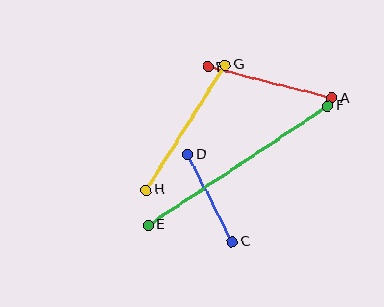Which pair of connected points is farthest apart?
Points E and F are farthest apart.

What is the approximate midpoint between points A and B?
The midpoint is at approximately (270, 83) pixels.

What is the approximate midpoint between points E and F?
The midpoint is at approximately (238, 166) pixels.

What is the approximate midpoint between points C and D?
The midpoint is at approximately (210, 198) pixels.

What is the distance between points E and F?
The distance is approximately 216 pixels.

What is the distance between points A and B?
The distance is approximately 127 pixels.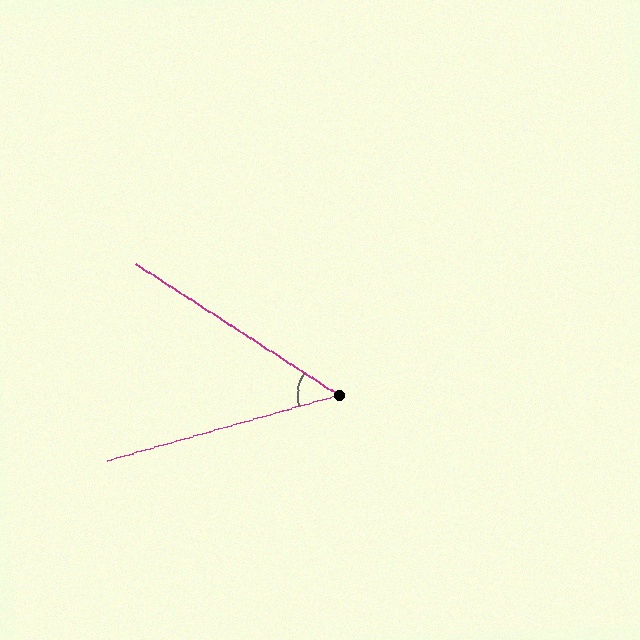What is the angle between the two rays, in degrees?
Approximately 49 degrees.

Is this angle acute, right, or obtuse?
It is acute.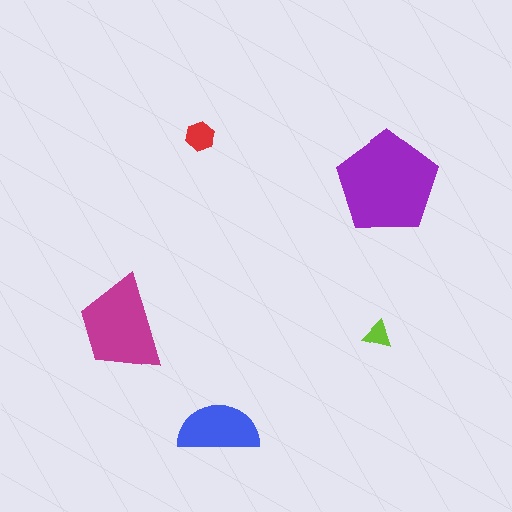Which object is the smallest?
The lime triangle.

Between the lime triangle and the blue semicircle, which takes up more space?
The blue semicircle.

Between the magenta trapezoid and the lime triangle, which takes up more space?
The magenta trapezoid.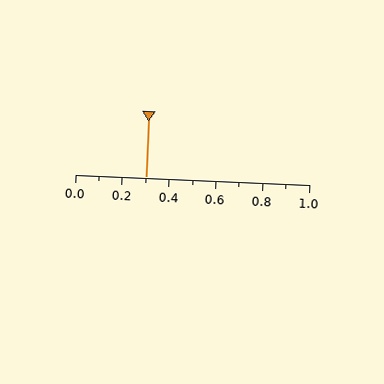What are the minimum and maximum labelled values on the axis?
The axis runs from 0.0 to 1.0.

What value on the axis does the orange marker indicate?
The marker indicates approximately 0.3.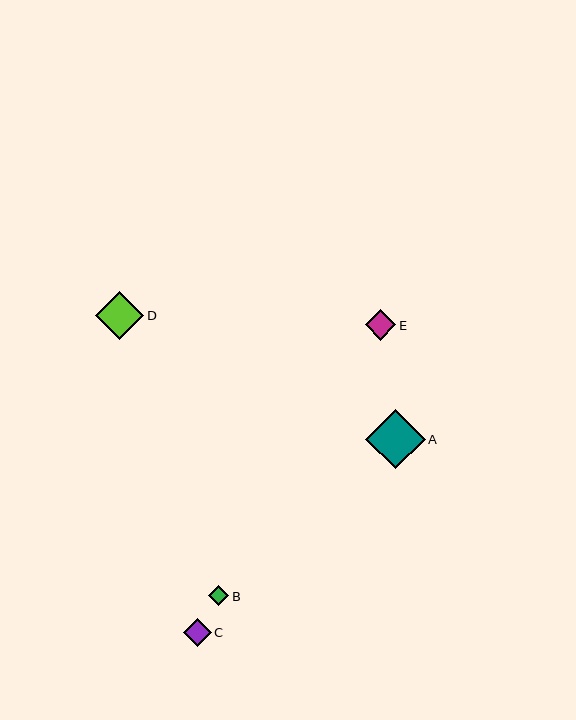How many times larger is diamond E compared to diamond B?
Diamond E is approximately 1.5 times the size of diamond B.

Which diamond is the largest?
Diamond A is the largest with a size of approximately 60 pixels.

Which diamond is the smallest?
Diamond B is the smallest with a size of approximately 20 pixels.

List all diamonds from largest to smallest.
From largest to smallest: A, D, E, C, B.